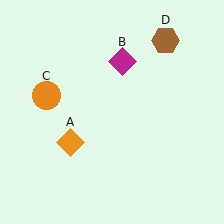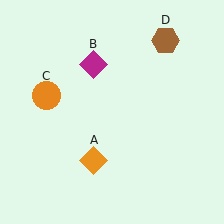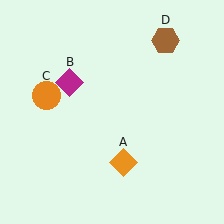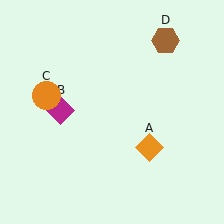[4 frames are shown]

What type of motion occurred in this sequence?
The orange diamond (object A), magenta diamond (object B) rotated counterclockwise around the center of the scene.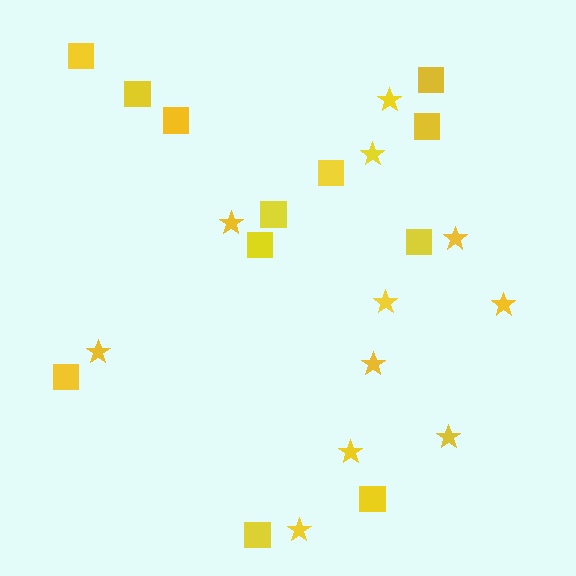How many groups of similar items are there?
There are 2 groups: one group of stars (11) and one group of squares (12).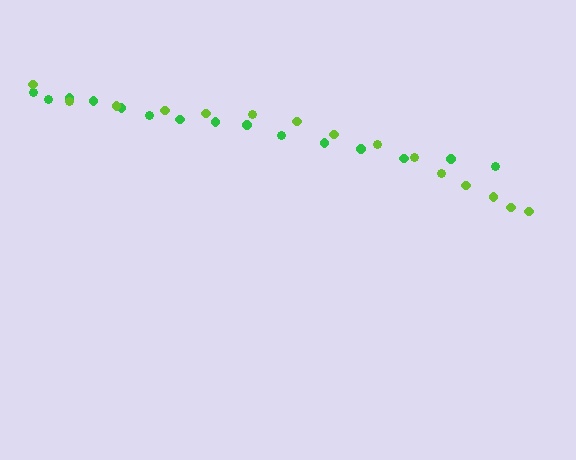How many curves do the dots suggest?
There are 2 distinct paths.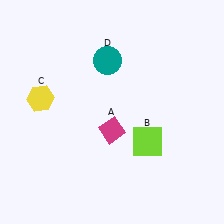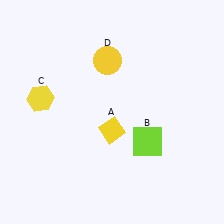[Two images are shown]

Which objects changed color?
A changed from magenta to yellow. D changed from teal to yellow.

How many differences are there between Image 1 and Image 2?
There are 2 differences between the two images.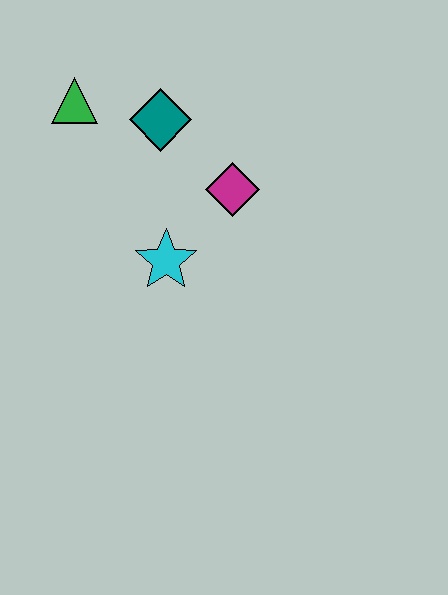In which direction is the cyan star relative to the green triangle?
The cyan star is below the green triangle.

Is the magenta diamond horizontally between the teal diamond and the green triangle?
No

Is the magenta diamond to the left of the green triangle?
No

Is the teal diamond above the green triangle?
No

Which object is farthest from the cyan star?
The green triangle is farthest from the cyan star.